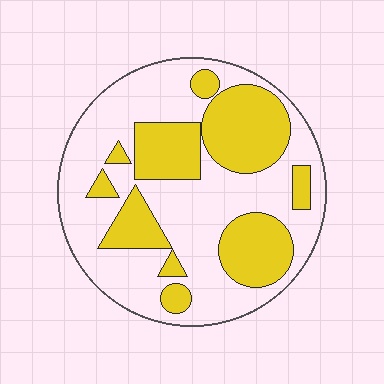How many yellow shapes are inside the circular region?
10.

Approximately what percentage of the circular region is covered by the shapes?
Approximately 35%.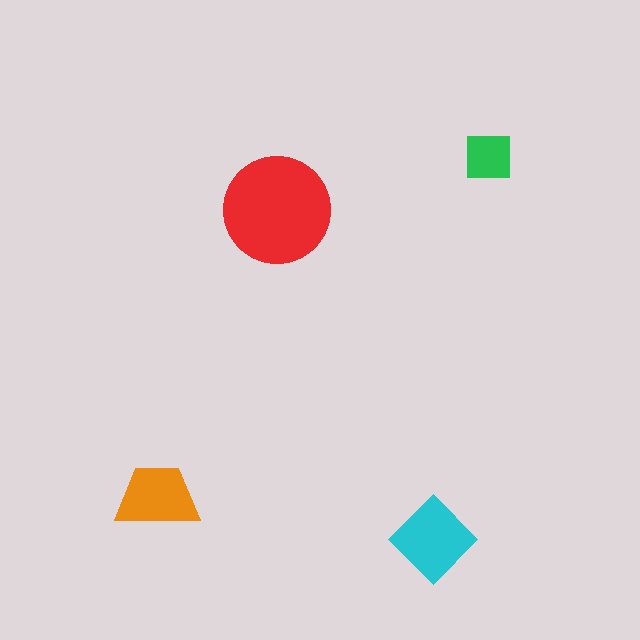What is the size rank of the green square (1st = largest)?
4th.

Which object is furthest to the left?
The orange trapezoid is leftmost.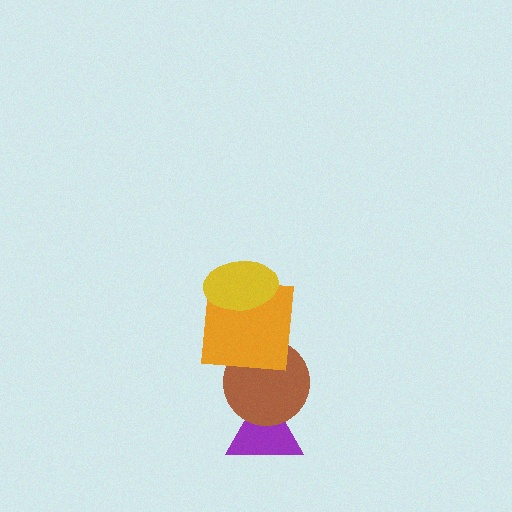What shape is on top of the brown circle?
The orange square is on top of the brown circle.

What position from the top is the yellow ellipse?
The yellow ellipse is 1st from the top.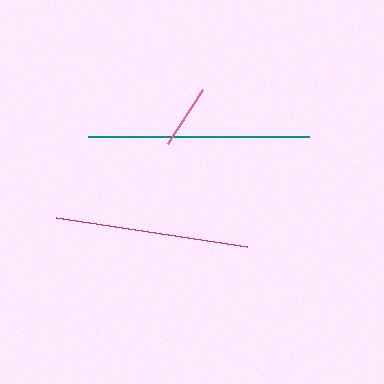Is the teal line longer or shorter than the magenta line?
The teal line is longer than the magenta line.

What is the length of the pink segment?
The pink segment is approximately 64 pixels long.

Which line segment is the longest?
The teal line is the longest at approximately 221 pixels.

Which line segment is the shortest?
The pink line is the shortest at approximately 64 pixels.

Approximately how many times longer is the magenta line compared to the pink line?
The magenta line is approximately 3.0 times the length of the pink line.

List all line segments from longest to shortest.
From longest to shortest: teal, magenta, pink.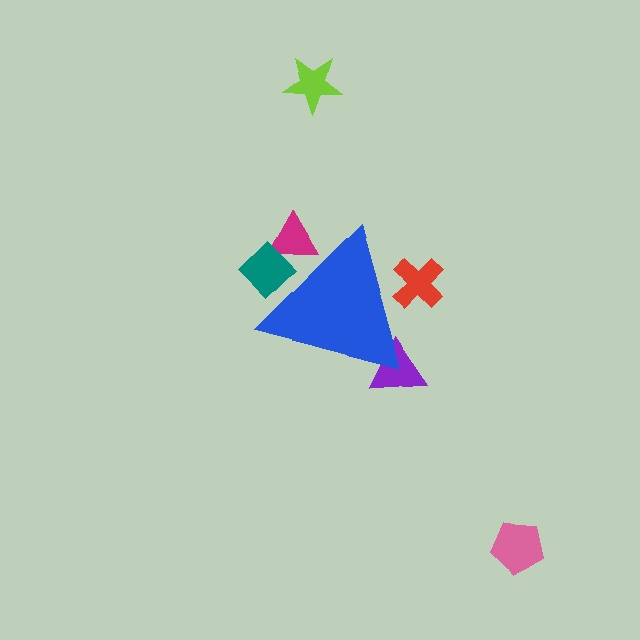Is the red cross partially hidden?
Yes, the red cross is partially hidden behind the blue triangle.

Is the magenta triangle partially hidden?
Yes, the magenta triangle is partially hidden behind the blue triangle.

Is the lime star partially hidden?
No, the lime star is fully visible.